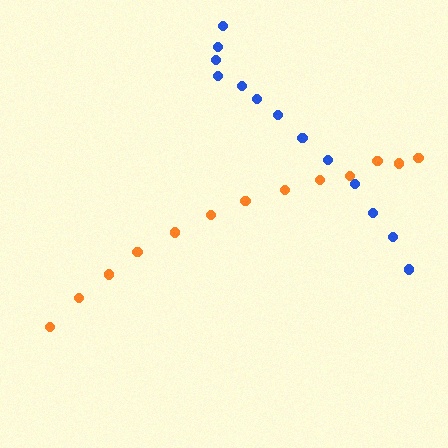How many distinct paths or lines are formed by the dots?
There are 2 distinct paths.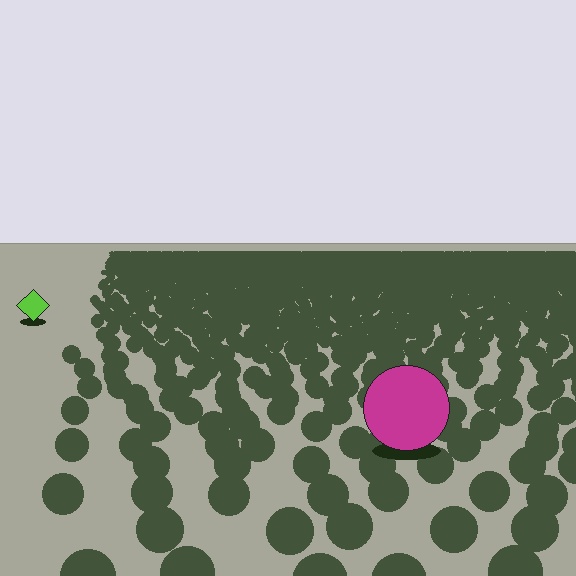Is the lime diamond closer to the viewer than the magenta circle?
No. The magenta circle is closer — you can tell from the texture gradient: the ground texture is coarser near it.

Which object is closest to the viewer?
The magenta circle is closest. The texture marks near it are larger and more spread out.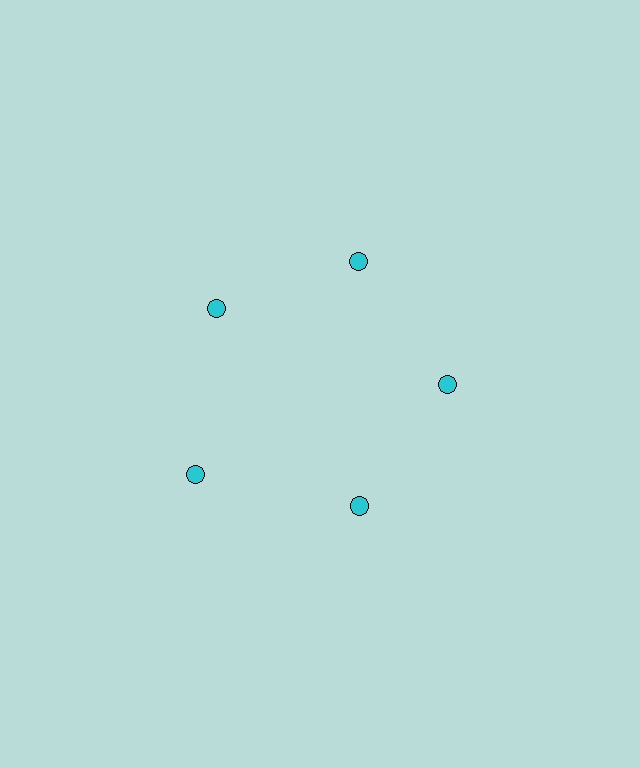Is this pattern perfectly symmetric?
No. The 5 cyan circles are arranged in a ring, but one element near the 8 o'clock position is pushed outward from the center, breaking the 5-fold rotational symmetry.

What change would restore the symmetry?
The symmetry would be restored by moving it inward, back onto the ring so that all 5 circles sit at equal angles and equal distance from the center.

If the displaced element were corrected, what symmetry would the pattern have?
It would have 5-fold rotational symmetry — the pattern would map onto itself every 72 degrees.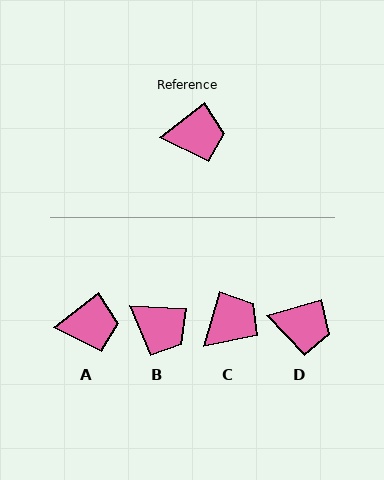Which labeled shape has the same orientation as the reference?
A.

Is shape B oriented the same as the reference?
No, it is off by about 41 degrees.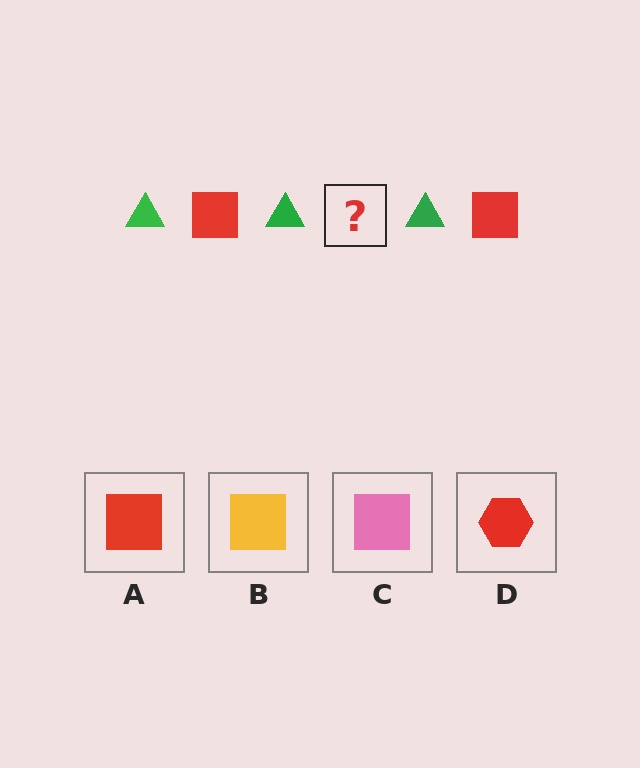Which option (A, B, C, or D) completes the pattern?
A.